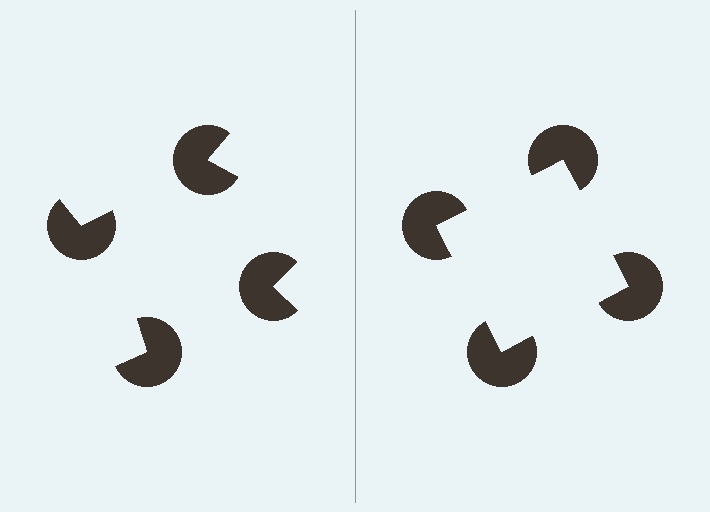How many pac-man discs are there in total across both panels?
8 — 4 on each side.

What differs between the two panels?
The pac-man discs are positioned identically on both sides; only the wedge orientations differ. On the right they align to a square; on the left they are misaligned.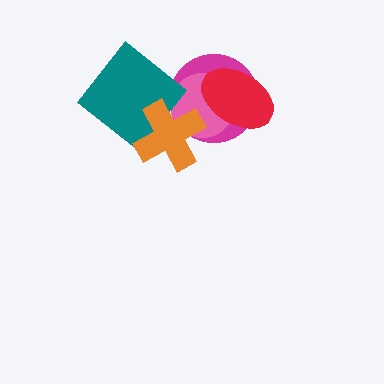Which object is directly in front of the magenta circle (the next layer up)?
The pink circle is directly in front of the magenta circle.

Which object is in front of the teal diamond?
The orange cross is in front of the teal diamond.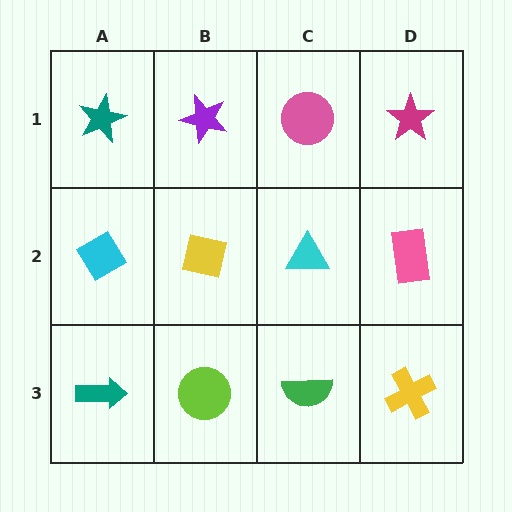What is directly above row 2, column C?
A pink circle.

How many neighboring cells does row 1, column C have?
3.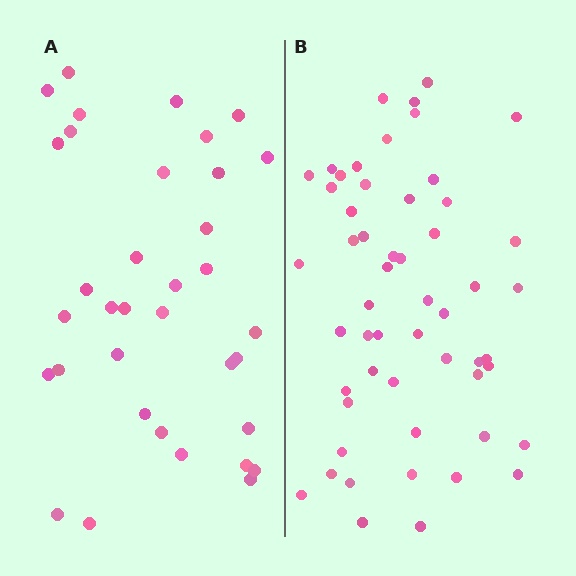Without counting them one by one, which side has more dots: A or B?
Region B (the right region) has more dots.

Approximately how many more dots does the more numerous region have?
Region B has approximately 20 more dots than region A.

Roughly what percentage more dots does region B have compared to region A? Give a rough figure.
About 55% more.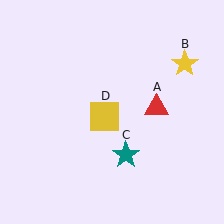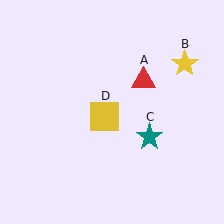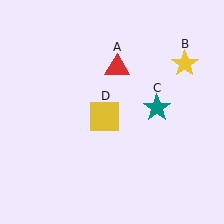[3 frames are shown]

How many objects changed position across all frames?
2 objects changed position: red triangle (object A), teal star (object C).